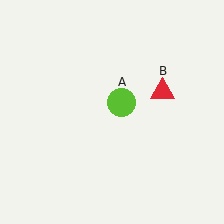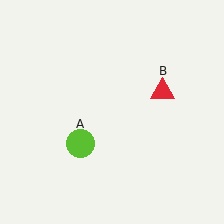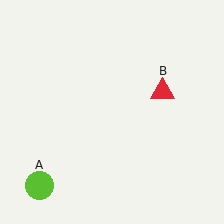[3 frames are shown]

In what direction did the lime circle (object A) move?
The lime circle (object A) moved down and to the left.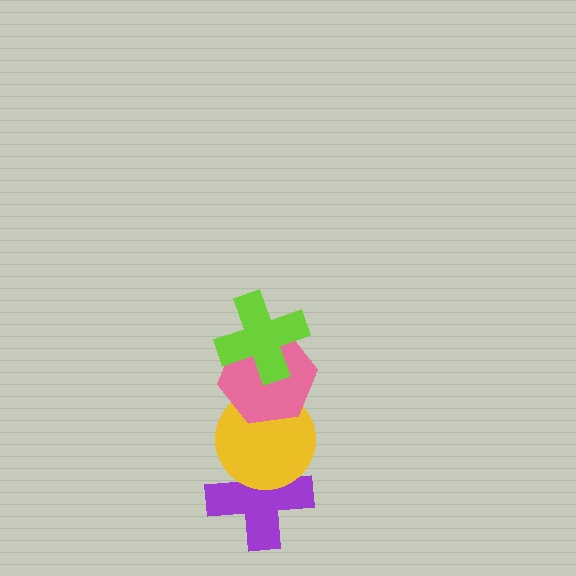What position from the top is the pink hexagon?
The pink hexagon is 2nd from the top.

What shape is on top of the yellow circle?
The pink hexagon is on top of the yellow circle.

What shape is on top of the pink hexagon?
The lime cross is on top of the pink hexagon.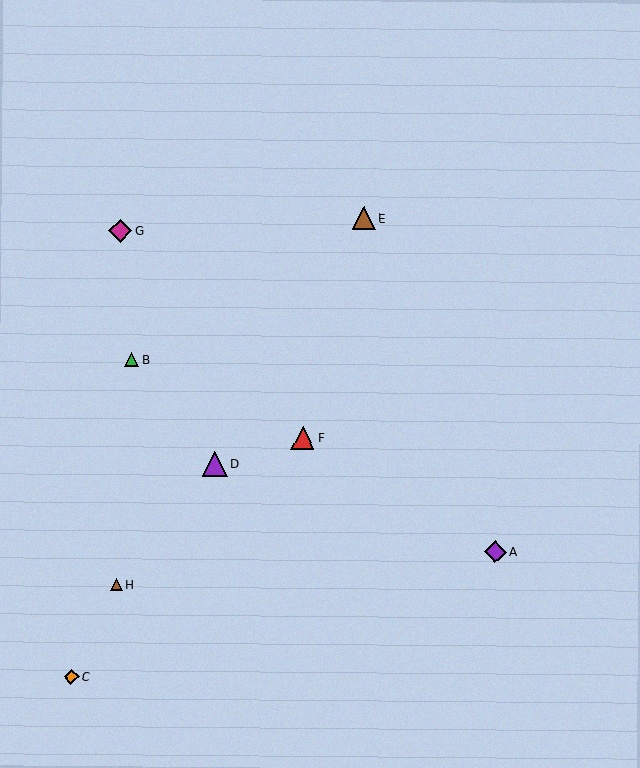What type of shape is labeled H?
Shape H is a brown triangle.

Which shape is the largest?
The purple triangle (labeled D) is the largest.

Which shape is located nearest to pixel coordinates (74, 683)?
The orange diamond (labeled C) at (71, 677) is nearest to that location.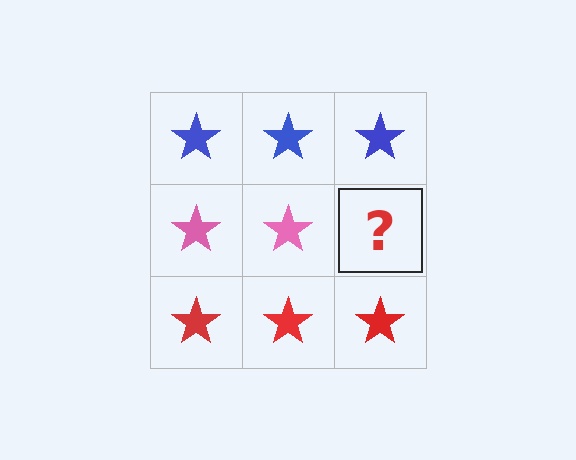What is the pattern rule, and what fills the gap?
The rule is that each row has a consistent color. The gap should be filled with a pink star.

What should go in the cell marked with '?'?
The missing cell should contain a pink star.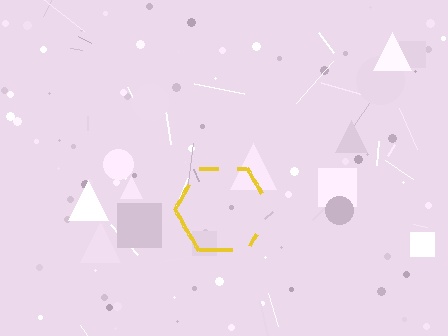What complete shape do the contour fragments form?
The contour fragments form a hexagon.